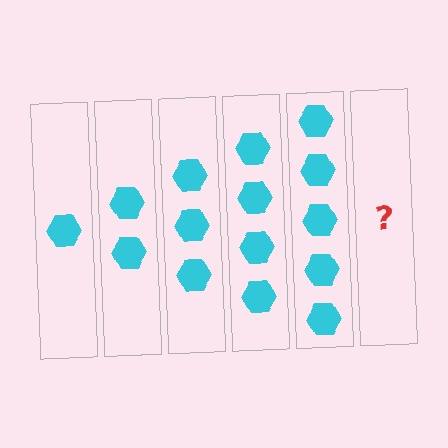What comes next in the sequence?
The next element should be 6 hexagons.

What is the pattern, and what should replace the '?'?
The pattern is that each step adds one more hexagon. The '?' should be 6 hexagons.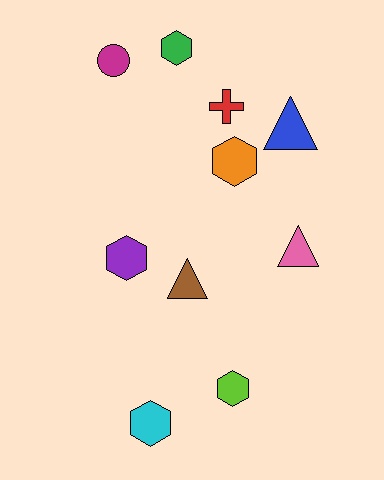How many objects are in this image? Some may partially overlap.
There are 10 objects.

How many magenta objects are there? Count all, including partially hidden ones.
There is 1 magenta object.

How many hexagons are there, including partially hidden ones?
There are 5 hexagons.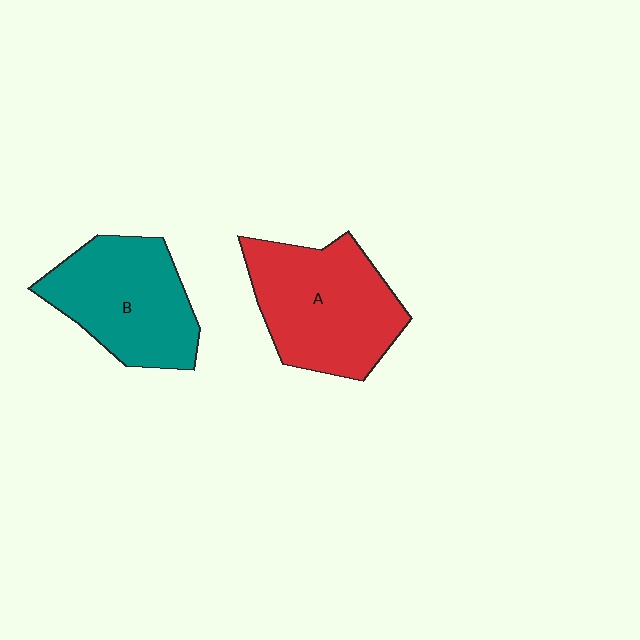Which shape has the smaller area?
Shape B (teal).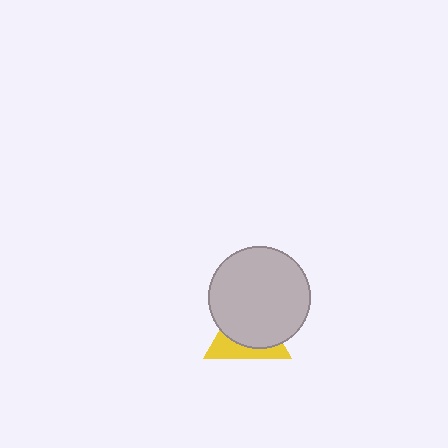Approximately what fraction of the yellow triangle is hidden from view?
Roughly 64% of the yellow triangle is hidden behind the light gray circle.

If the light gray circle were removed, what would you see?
You would see the complete yellow triangle.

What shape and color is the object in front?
The object in front is a light gray circle.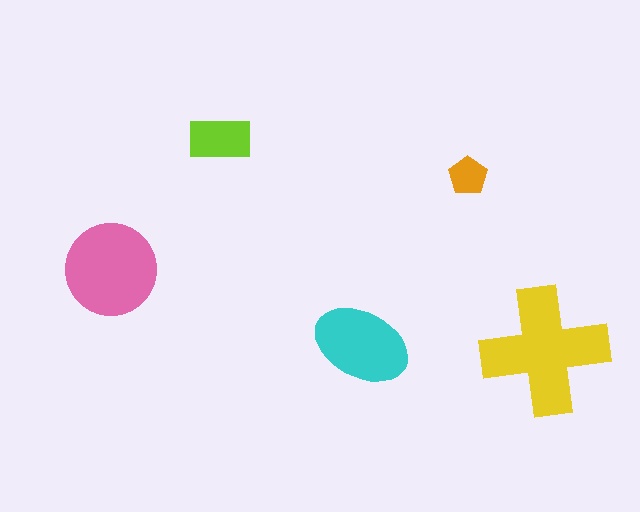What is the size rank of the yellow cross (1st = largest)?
1st.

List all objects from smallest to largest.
The orange pentagon, the lime rectangle, the cyan ellipse, the pink circle, the yellow cross.